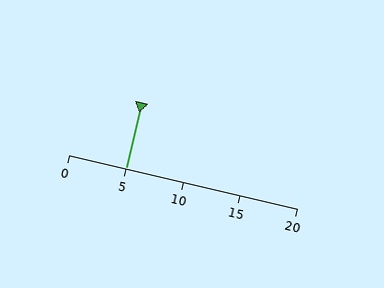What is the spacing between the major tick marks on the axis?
The major ticks are spaced 5 apart.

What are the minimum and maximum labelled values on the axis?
The axis runs from 0 to 20.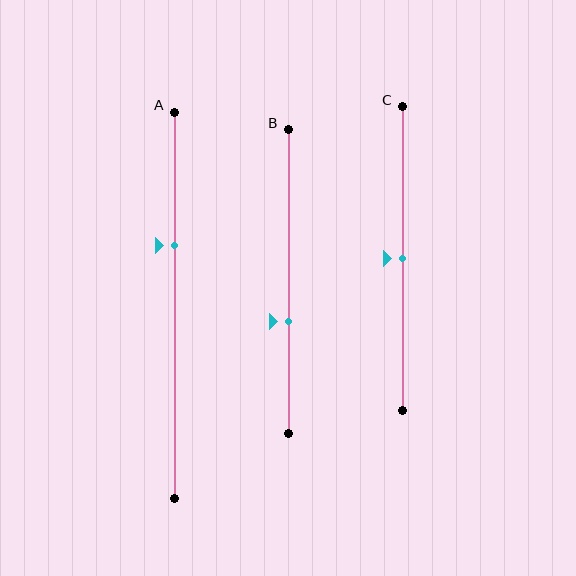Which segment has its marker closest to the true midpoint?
Segment C has its marker closest to the true midpoint.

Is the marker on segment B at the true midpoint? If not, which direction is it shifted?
No, the marker on segment B is shifted downward by about 13% of the segment length.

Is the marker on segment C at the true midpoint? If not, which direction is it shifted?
Yes, the marker on segment C is at the true midpoint.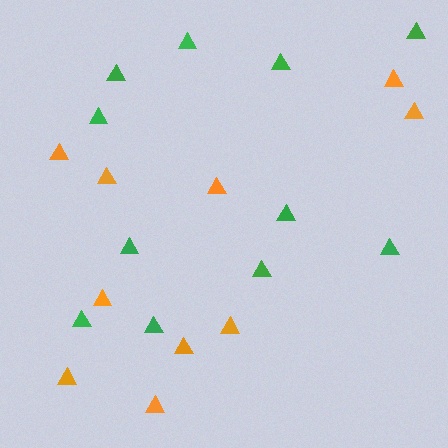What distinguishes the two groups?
There are 2 groups: one group of orange triangles (10) and one group of green triangles (11).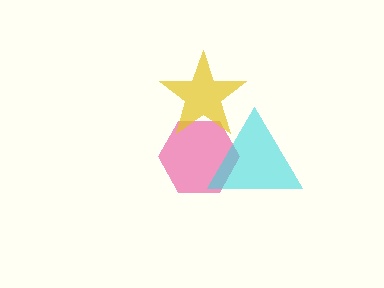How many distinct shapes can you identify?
There are 3 distinct shapes: a pink hexagon, a cyan triangle, a yellow star.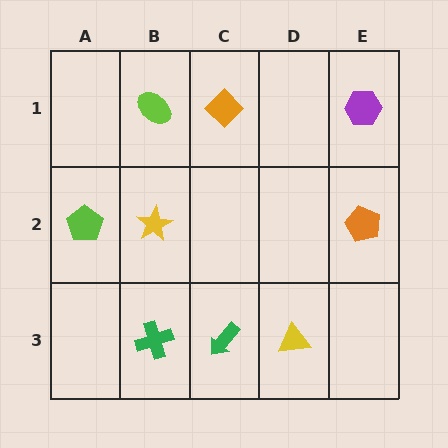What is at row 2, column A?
A lime pentagon.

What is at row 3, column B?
A green cross.